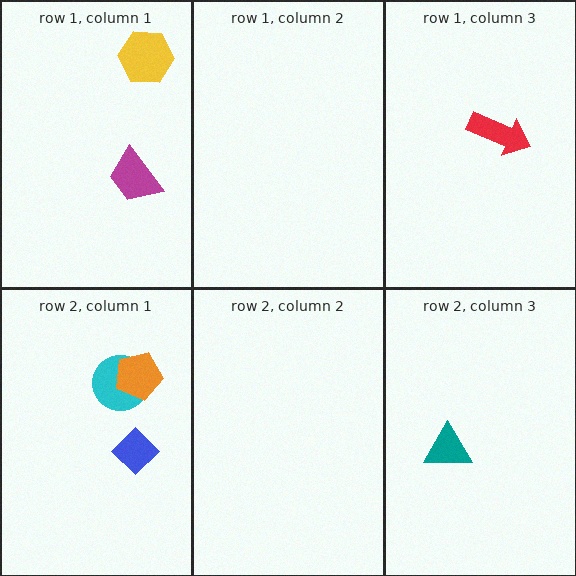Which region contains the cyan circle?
The row 2, column 1 region.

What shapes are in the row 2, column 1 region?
The cyan circle, the blue diamond, the orange pentagon.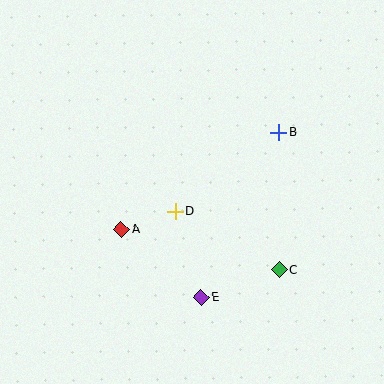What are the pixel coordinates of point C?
Point C is at (280, 270).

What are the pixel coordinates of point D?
Point D is at (175, 211).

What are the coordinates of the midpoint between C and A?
The midpoint between C and A is at (200, 249).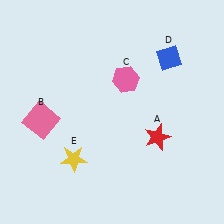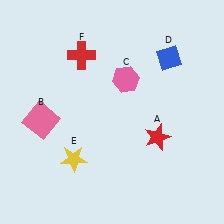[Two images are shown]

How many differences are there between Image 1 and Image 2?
There is 1 difference between the two images.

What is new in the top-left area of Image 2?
A red cross (F) was added in the top-left area of Image 2.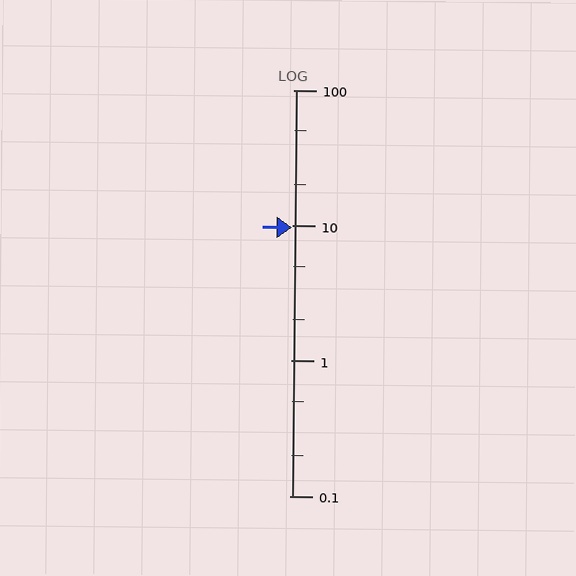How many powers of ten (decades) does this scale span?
The scale spans 3 decades, from 0.1 to 100.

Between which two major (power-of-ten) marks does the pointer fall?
The pointer is between 1 and 10.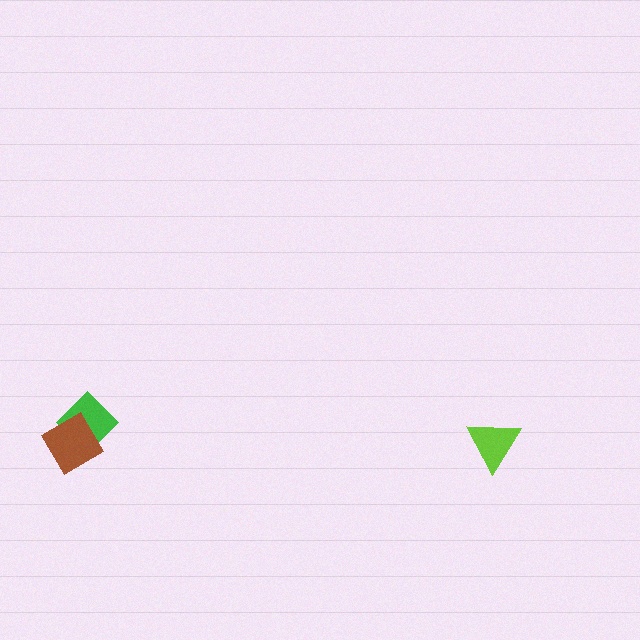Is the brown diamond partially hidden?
No, no other shape covers it.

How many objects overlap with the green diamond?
1 object overlaps with the green diamond.